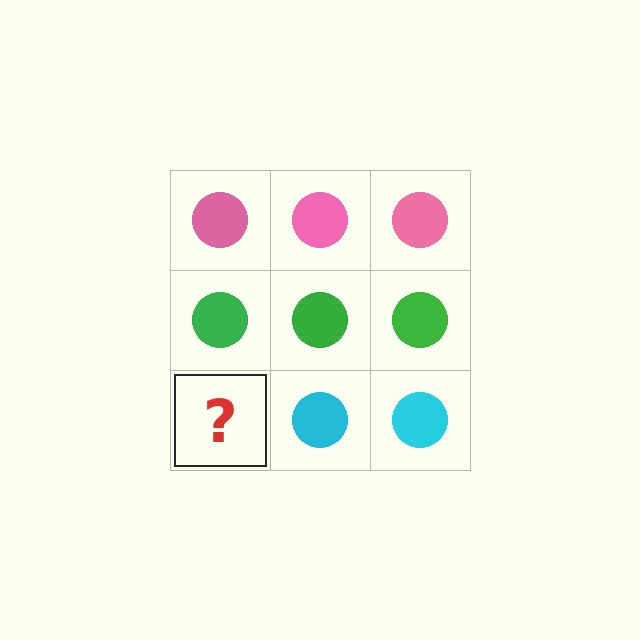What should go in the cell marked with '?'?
The missing cell should contain a cyan circle.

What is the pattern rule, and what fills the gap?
The rule is that each row has a consistent color. The gap should be filled with a cyan circle.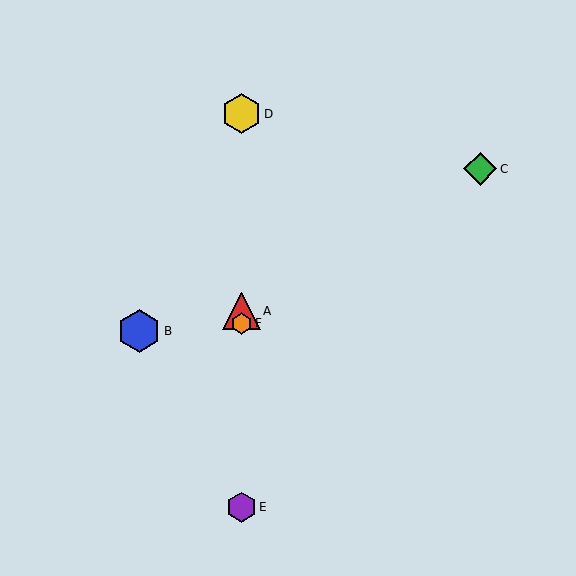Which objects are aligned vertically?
Objects A, D, E, F are aligned vertically.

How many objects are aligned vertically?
4 objects (A, D, E, F) are aligned vertically.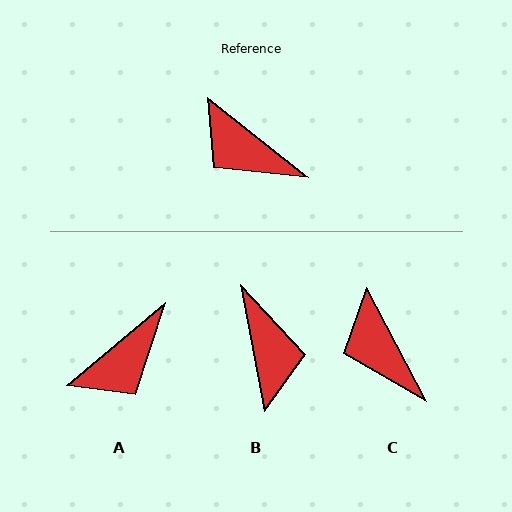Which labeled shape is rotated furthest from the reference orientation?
B, about 139 degrees away.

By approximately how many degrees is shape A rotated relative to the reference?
Approximately 78 degrees counter-clockwise.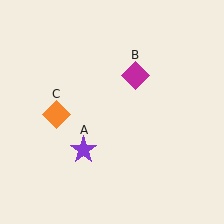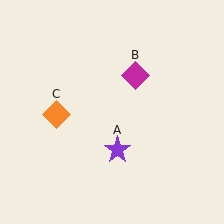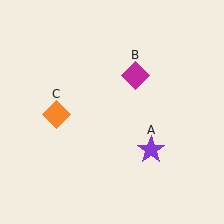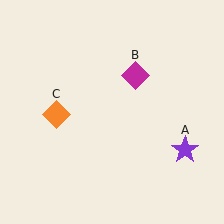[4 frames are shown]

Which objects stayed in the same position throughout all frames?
Magenta diamond (object B) and orange diamond (object C) remained stationary.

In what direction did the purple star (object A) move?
The purple star (object A) moved right.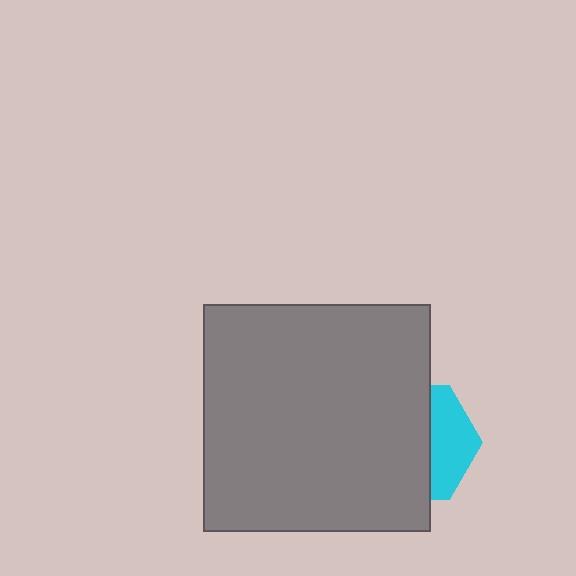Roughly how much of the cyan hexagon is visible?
A small part of it is visible (roughly 35%).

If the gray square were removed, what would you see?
You would see the complete cyan hexagon.